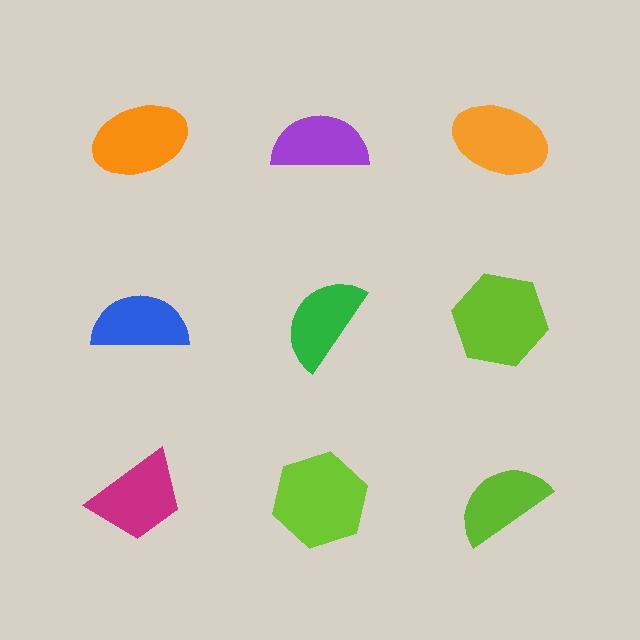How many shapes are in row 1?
3 shapes.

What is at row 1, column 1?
An orange ellipse.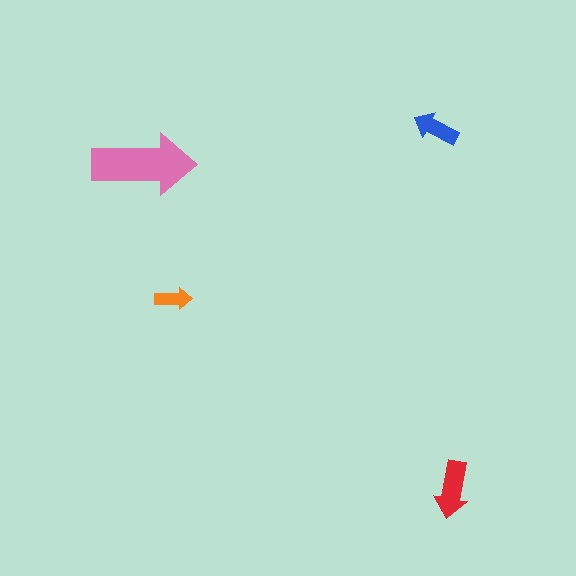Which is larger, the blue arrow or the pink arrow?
The pink one.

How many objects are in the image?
There are 4 objects in the image.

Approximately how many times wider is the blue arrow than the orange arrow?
About 1.5 times wider.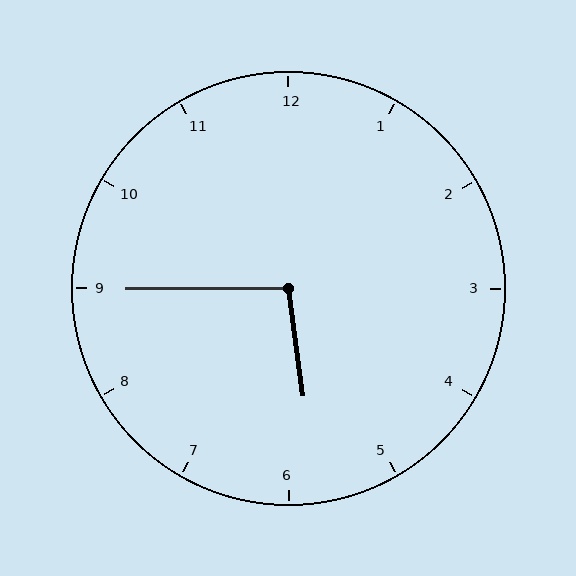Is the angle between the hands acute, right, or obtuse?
It is obtuse.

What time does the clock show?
5:45.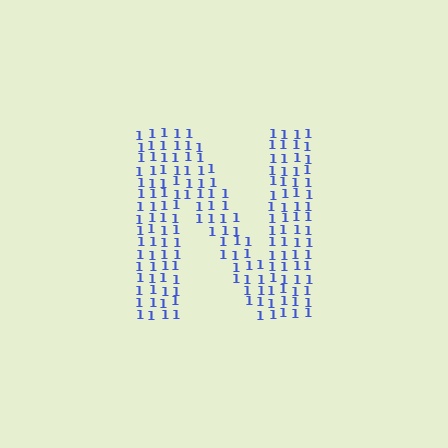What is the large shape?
The large shape is the letter N.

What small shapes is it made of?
It is made of small digit 1's.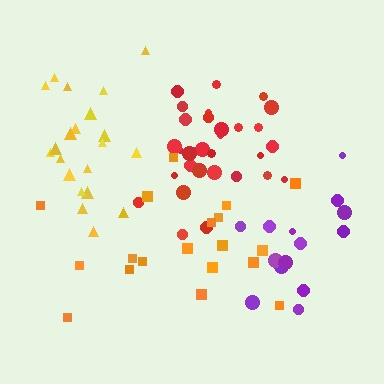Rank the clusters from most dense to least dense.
red, yellow, purple, orange.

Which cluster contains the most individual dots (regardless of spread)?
Red (31).